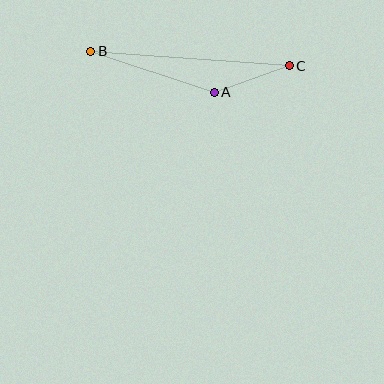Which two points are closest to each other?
Points A and C are closest to each other.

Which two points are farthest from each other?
Points B and C are farthest from each other.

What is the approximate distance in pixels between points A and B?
The distance between A and B is approximately 130 pixels.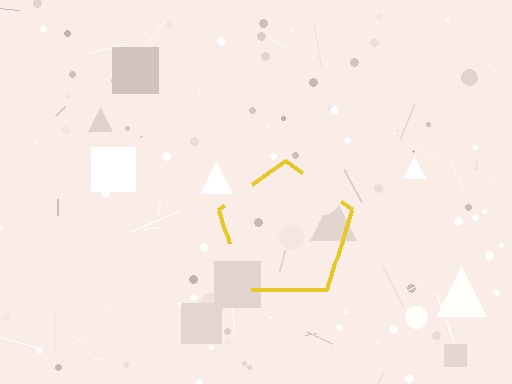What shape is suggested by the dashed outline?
The dashed outline suggests a pentagon.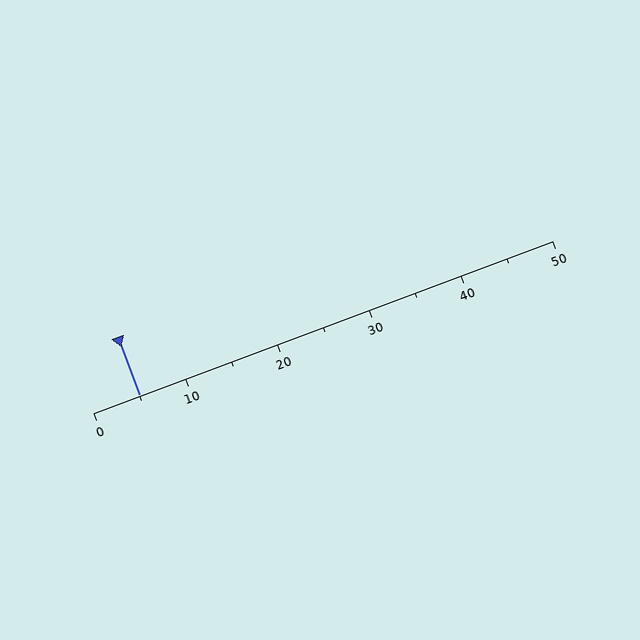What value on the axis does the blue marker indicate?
The marker indicates approximately 5.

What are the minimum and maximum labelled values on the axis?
The axis runs from 0 to 50.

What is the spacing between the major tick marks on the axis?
The major ticks are spaced 10 apart.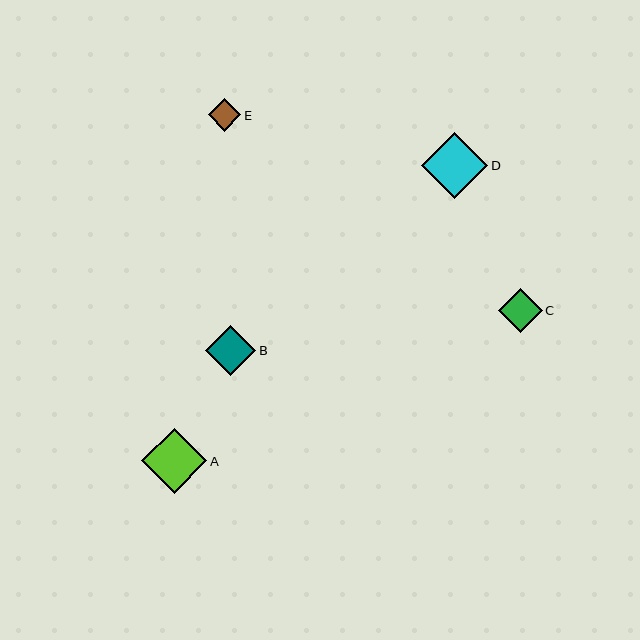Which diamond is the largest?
Diamond D is the largest with a size of approximately 66 pixels.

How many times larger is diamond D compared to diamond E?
Diamond D is approximately 2.0 times the size of diamond E.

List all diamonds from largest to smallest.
From largest to smallest: D, A, B, C, E.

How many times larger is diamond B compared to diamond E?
Diamond B is approximately 1.5 times the size of diamond E.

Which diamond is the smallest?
Diamond E is the smallest with a size of approximately 33 pixels.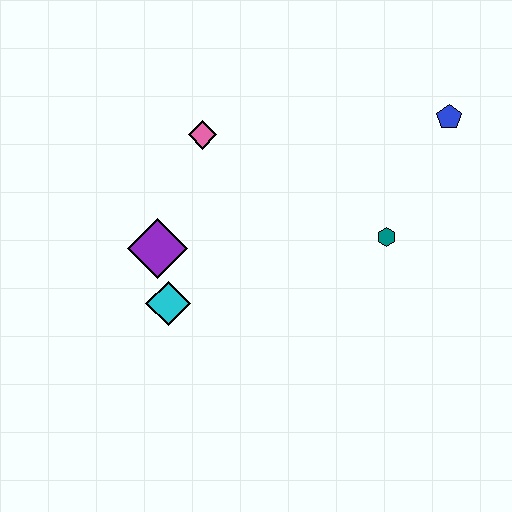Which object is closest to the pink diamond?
The purple diamond is closest to the pink diamond.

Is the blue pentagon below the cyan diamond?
No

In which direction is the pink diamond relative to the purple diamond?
The pink diamond is above the purple diamond.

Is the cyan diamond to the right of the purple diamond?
Yes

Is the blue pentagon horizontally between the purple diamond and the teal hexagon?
No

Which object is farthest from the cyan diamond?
The blue pentagon is farthest from the cyan diamond.